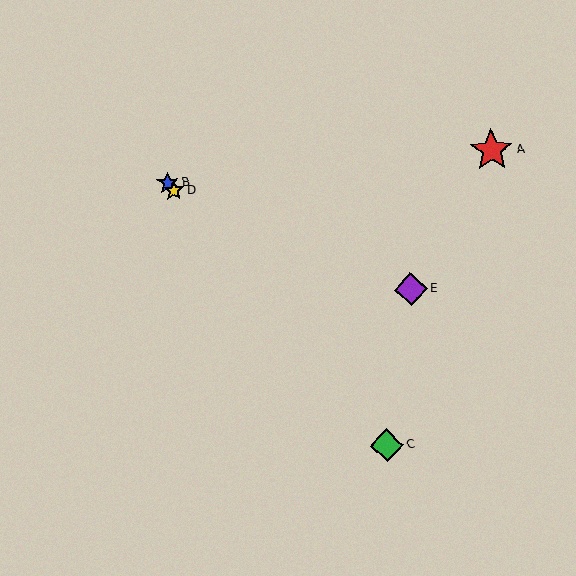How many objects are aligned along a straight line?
3 objects (B, C, D) are aligned along a straight line.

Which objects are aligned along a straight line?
Objects B, C, D are aligned along a straight line.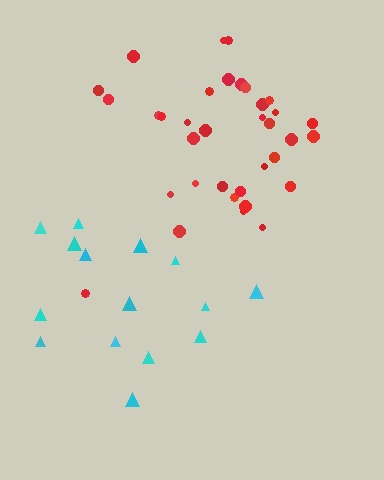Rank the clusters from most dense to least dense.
red, cyan.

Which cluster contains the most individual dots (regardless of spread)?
Red (35).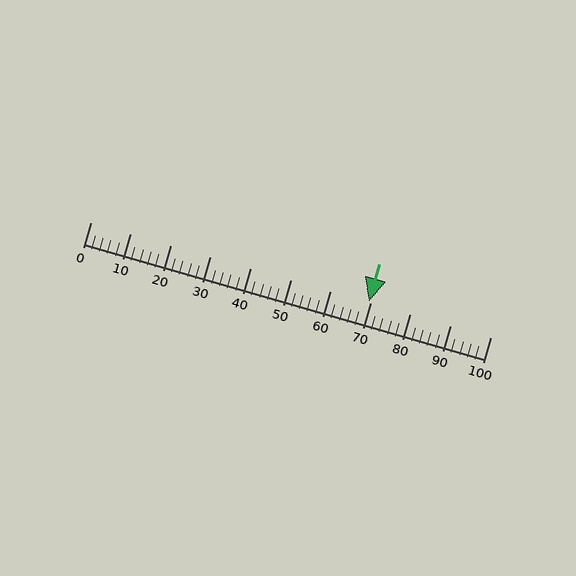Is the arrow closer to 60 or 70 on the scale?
The arrow is closer to 70.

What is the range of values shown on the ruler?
The ruler shows values from 0 to 100.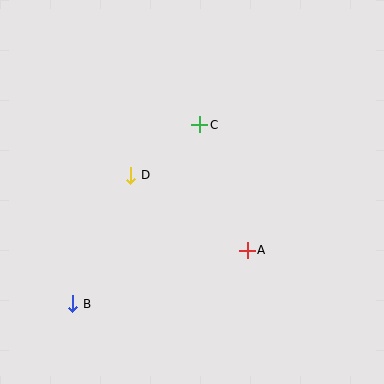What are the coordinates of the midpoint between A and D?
The midpoint between A and D is at (189, 213).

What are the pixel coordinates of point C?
Point C is at (200, 125).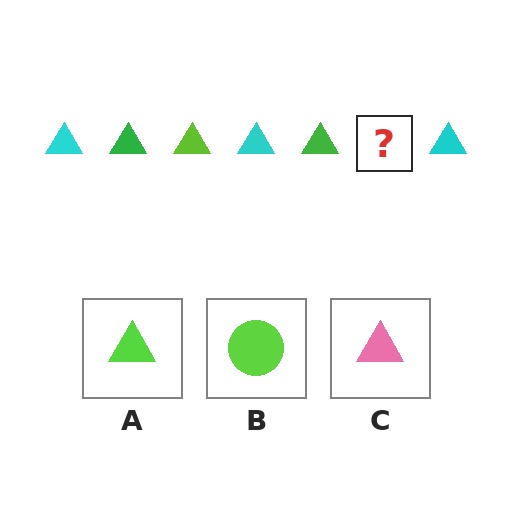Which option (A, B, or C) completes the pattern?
A.